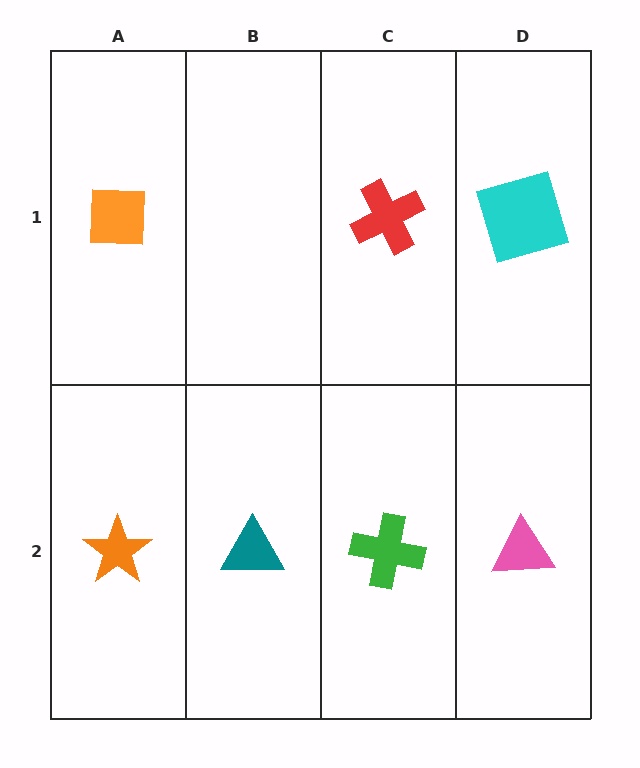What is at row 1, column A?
An orange square.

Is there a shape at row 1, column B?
No, that cell is empty.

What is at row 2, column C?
A green cross.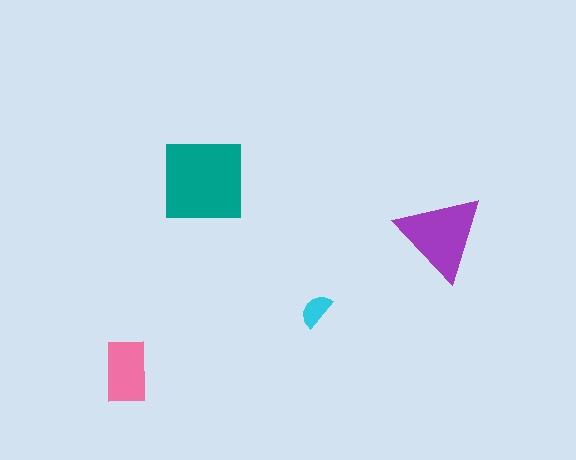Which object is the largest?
The teal square.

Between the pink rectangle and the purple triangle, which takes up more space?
The purple triangle.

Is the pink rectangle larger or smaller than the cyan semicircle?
Larger.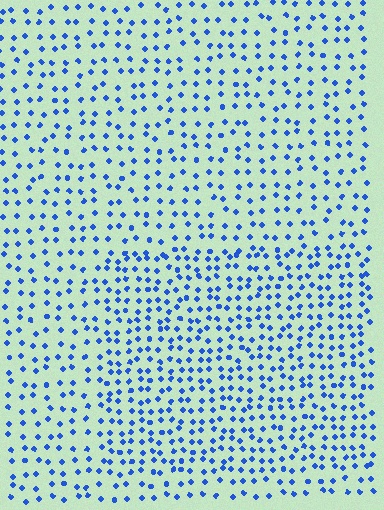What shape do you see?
I see a rectangle.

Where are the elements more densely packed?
The elements are more densely packed inside the rectangle boundary.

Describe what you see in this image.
The image contains small blue elements arranged at two different densities. A rectangle-shaped region is visible where the elements are more densely packed than the surrounding area.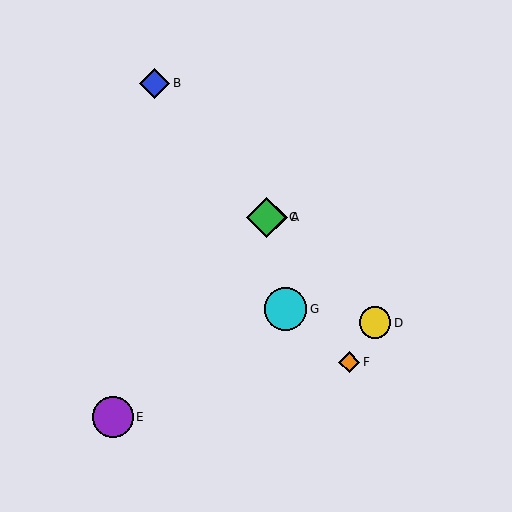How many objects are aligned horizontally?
2 objects (A, C) are aligned horizontally.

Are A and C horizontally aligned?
Yes, both are at y≈217.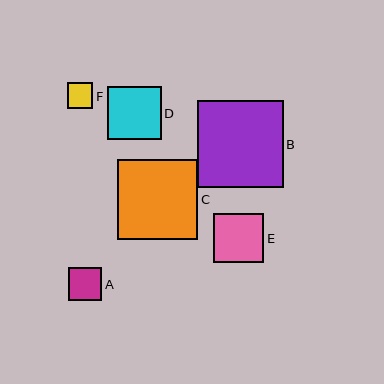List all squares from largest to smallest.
From largest to smallest: B, C, D, E, A, F.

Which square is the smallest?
Square F is the smallest with a size of approximately 25 pixels.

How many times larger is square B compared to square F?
Square B is approximately 3.4 times the size of square F.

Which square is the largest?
Square B is the largest with a size of approximately 86 pixels.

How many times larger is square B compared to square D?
Square B is approximately 1.6 times the size of square D.